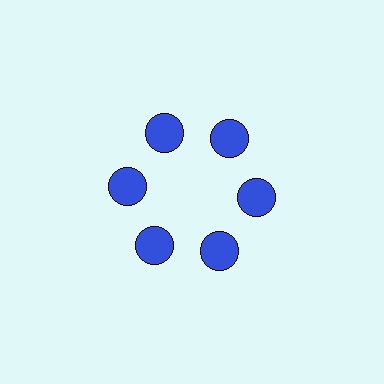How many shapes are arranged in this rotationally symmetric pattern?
There are 6 shapes, arranged in 6 groups of 1.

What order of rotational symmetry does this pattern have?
This pattern has 6-fold rotational symmetry.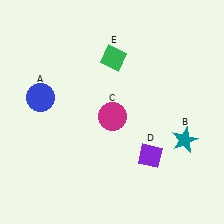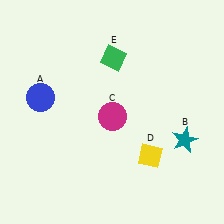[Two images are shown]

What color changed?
The diamond (D) changed from purple in Image 1 to yellow in Image 2.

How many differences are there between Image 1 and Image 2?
There is 1 difference between the two images.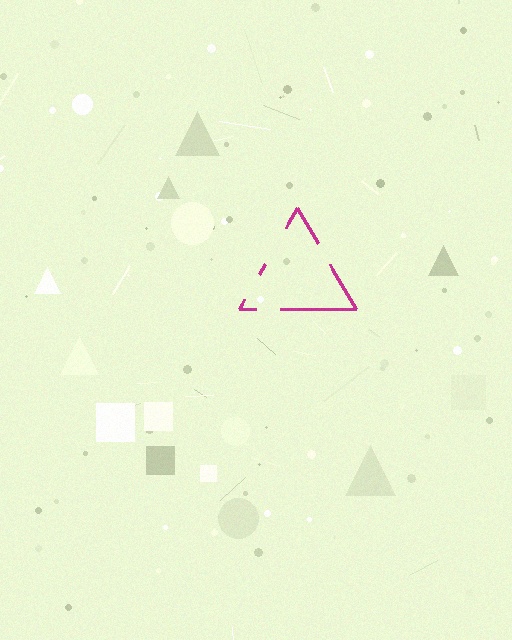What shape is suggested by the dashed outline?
The dashed outline suggests a triangle.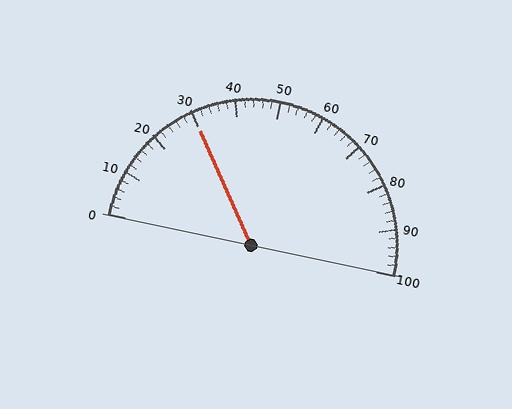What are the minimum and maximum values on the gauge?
The gauge ranges from 0 to 100.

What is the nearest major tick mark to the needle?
The nearest major tick mark is 30.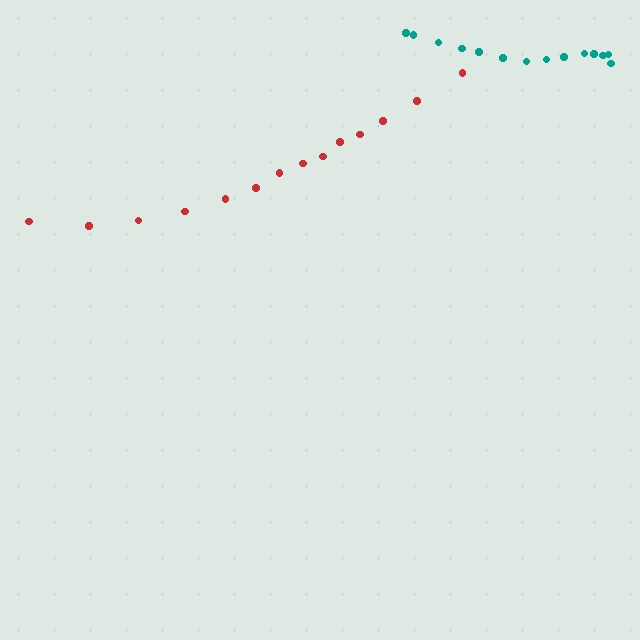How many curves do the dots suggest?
There are 2 distinct paths.